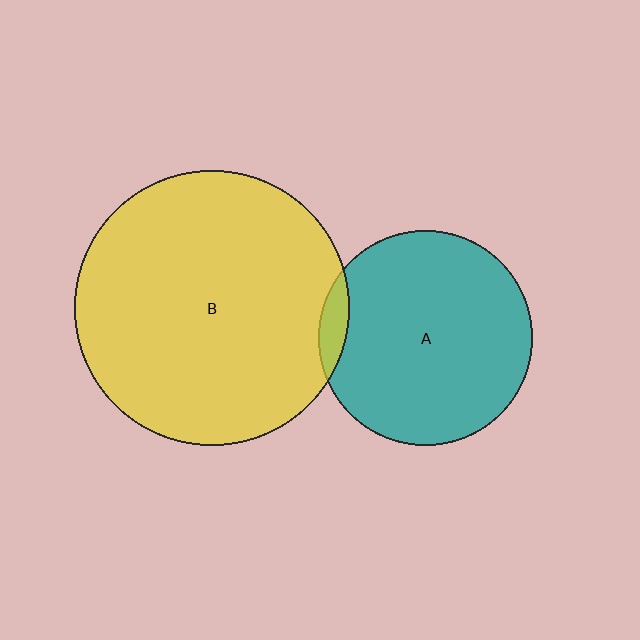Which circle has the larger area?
Circle B (yellow).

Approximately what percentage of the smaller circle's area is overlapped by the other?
Approximately 5%.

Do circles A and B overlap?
Yes.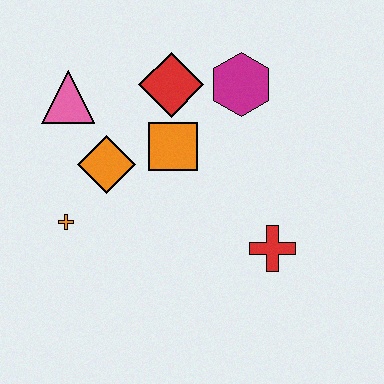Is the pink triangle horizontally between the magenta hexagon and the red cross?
No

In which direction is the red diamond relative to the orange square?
The red diamond is above the orange square.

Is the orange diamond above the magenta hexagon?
No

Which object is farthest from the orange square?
The red cross is farthest from the orange square.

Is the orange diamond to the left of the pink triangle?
No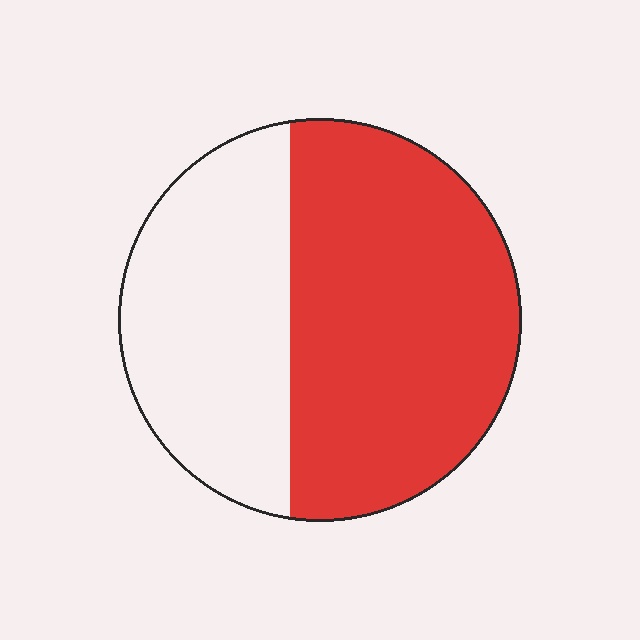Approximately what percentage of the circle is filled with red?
Approximately 60%.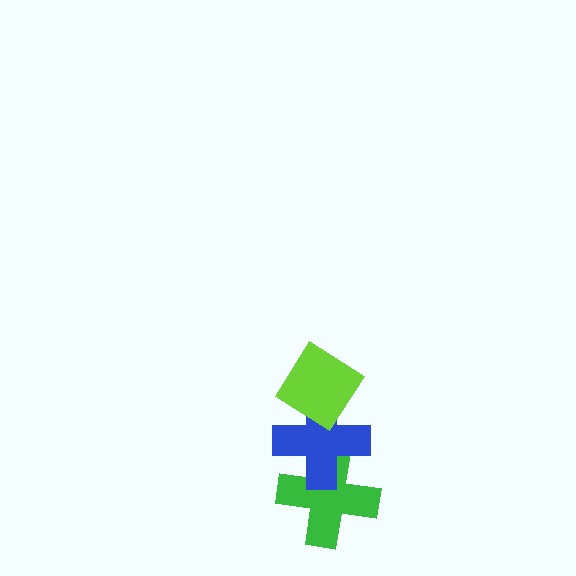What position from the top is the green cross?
The green cross is 3rd from the top.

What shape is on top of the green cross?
The blue cross is on top of the green cross.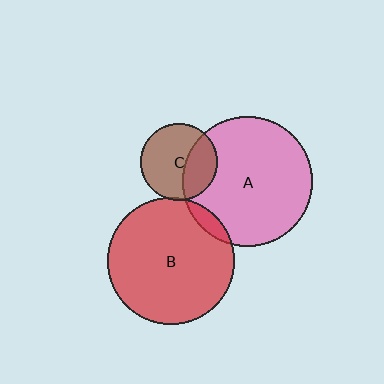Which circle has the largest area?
Circle A (pink).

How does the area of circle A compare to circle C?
Approximately 2.8 times.